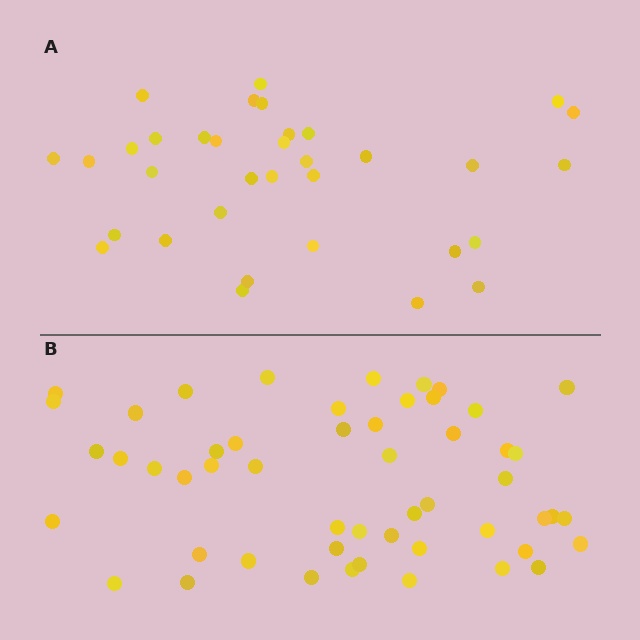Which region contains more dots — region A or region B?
Region B (the bottom region) has more dots.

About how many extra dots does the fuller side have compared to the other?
Region B has approximately 20 more dots than region A.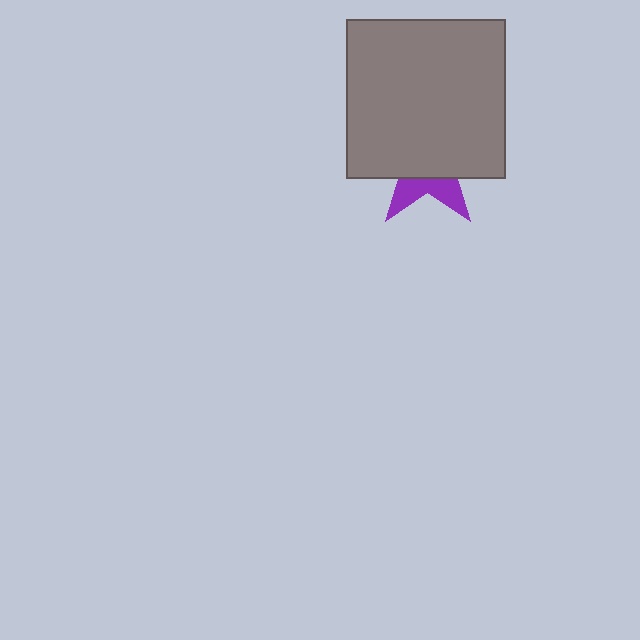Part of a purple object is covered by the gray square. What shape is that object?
It is a star.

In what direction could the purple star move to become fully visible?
The purple star could move down. That would shift it out from behind the gray square entirely.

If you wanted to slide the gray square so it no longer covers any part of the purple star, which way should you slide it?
Slide it up — that is the most direct way to separate the two shapes.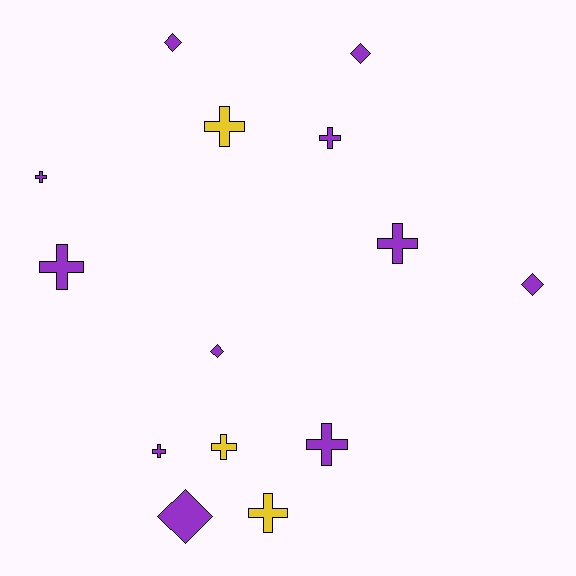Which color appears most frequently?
Purple, with 11 objects.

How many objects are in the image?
There are 14 objects.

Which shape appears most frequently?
Cross, with 9 objects.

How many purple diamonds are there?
There are 5 purple diamonds.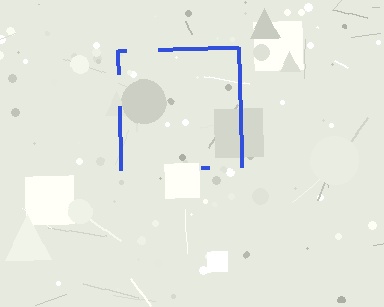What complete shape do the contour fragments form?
The contour fragments form a square.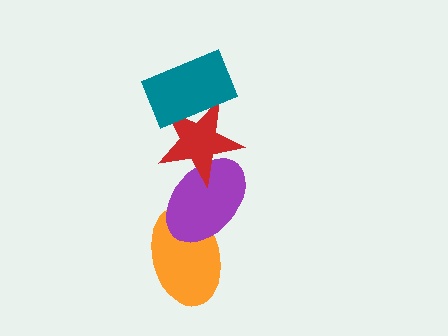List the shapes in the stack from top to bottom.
From top to bottom: the teal rectangle, the red star, the purple ellipse, the orange ellipse.